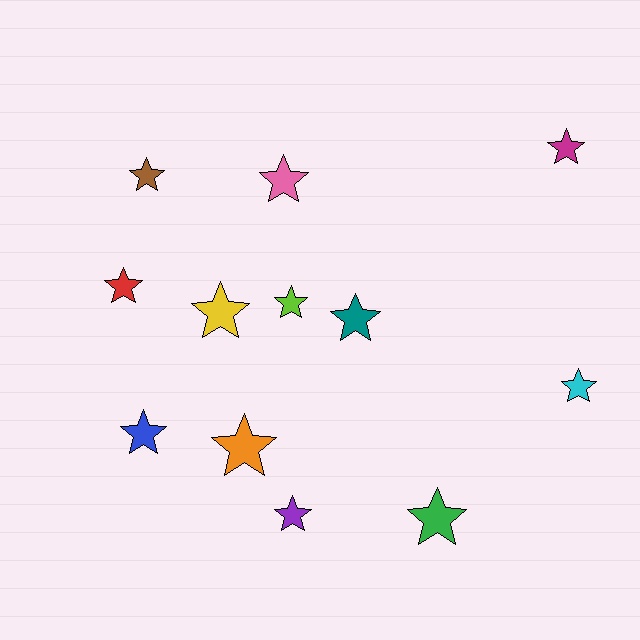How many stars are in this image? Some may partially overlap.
There are 12 stars.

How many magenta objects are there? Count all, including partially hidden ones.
There is 1 magenta object.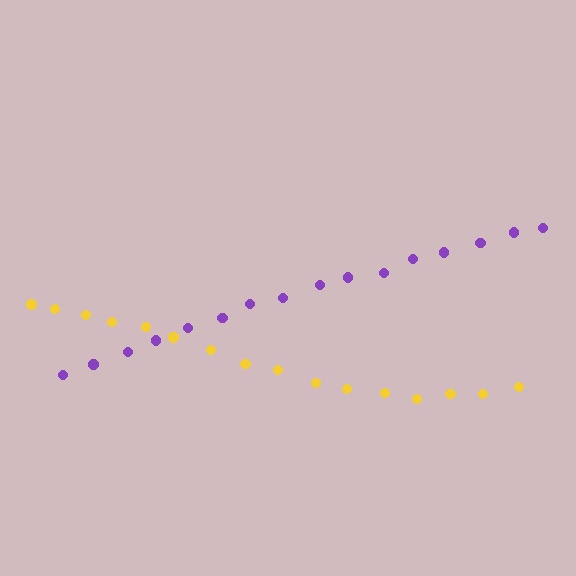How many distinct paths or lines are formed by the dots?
There are 2 distinct paths.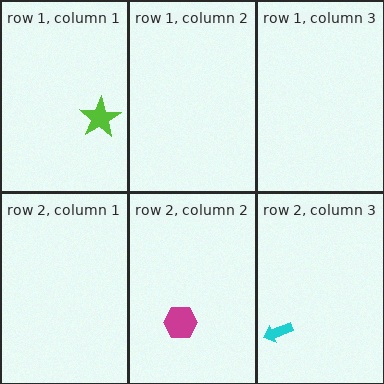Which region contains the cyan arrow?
The row 2, column 3 region.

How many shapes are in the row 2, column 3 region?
1.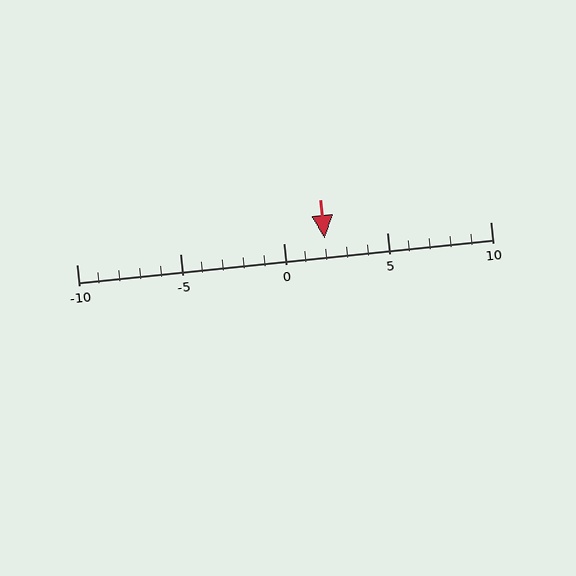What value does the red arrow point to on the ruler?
The red arrow points to approximately 2.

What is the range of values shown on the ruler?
The ruler shows values from -10 to 10.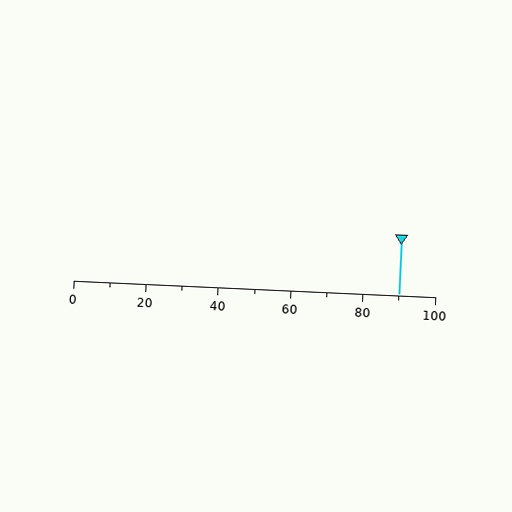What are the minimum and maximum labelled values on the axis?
The axis runs from 0 to 100.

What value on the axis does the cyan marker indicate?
The marker indicates approximately 90.